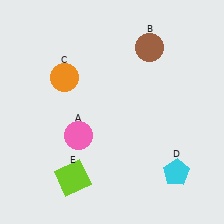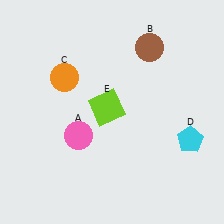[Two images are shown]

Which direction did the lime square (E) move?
The lime square (E) moved up.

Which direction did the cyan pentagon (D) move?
The cyan pentagon (D) moved up.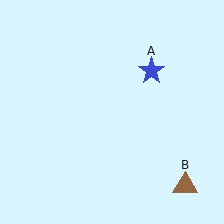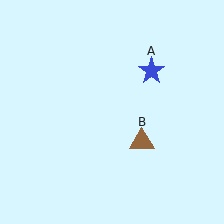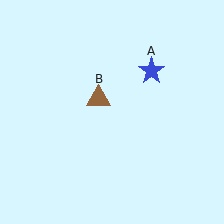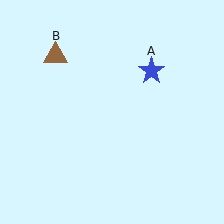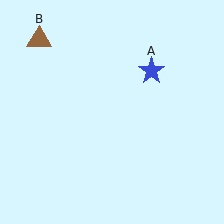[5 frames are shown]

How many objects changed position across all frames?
1 object changed position: brown triangle (object B).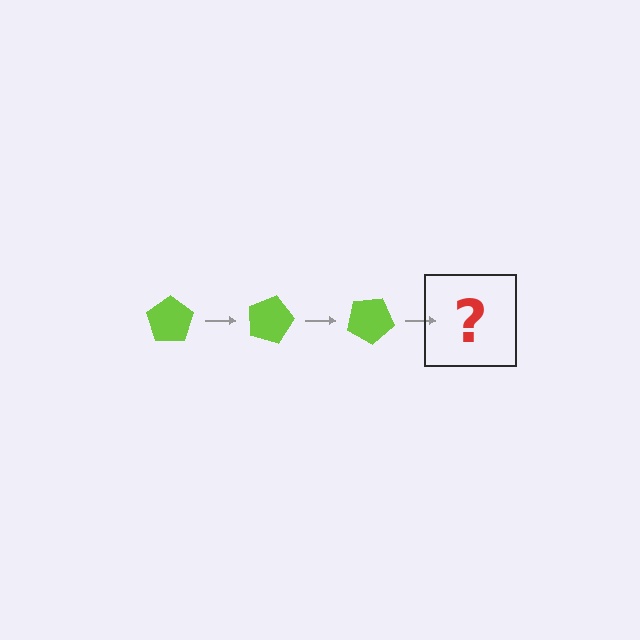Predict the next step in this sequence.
The next step is a lime pentagon rotated 45 degrees.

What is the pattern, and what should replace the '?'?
The pattern is that the pentagon rotates 15 degrees each step. The '?' should be a lime pentagon rotated 45 degrees.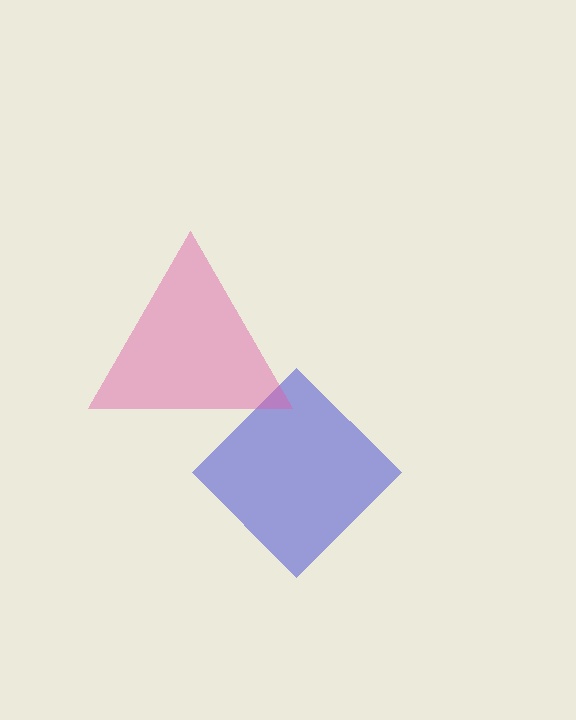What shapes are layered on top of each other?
The layered shapes are: a blue diamond, a pink triangle.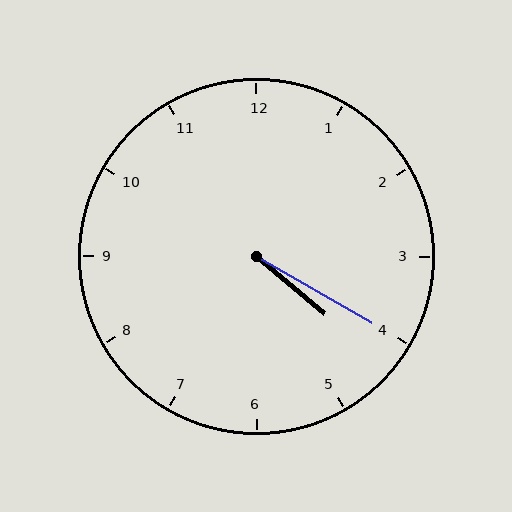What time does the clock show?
4:20.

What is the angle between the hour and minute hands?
Approximately 10 degrees.